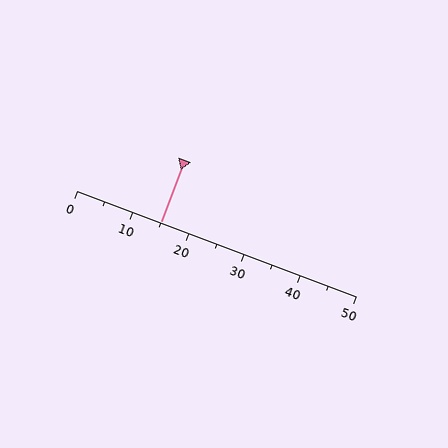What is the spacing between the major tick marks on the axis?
The major ticks are spaced 10 apart.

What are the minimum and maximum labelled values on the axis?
The axis runs from 0 to 50.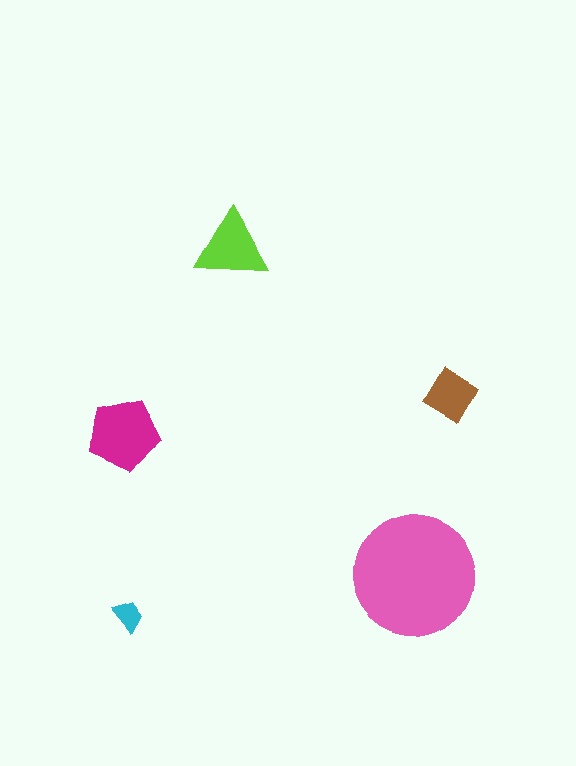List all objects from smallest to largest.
The cyan trapezoid, the brown diamond, the lime triangle, the magenta pentagon, the pink circle.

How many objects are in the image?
There are 5 objects in the image.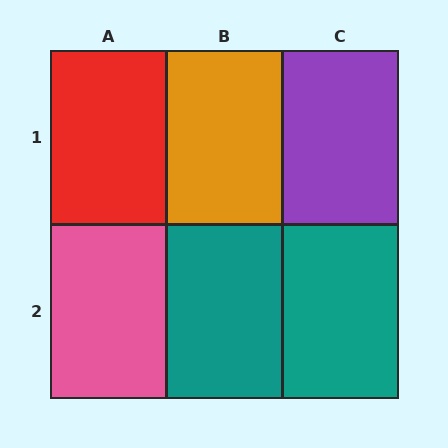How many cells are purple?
1 cell is purple.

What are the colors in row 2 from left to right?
Pink, teal, teal.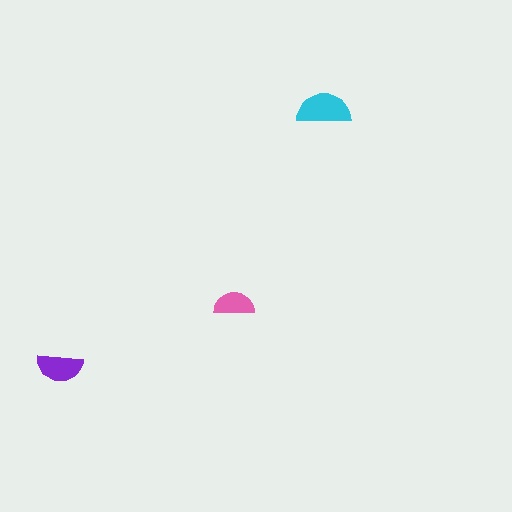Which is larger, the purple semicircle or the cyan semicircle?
The cyan one.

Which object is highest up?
The cyan semicircle is topmost.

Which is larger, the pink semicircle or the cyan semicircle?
The cyan one.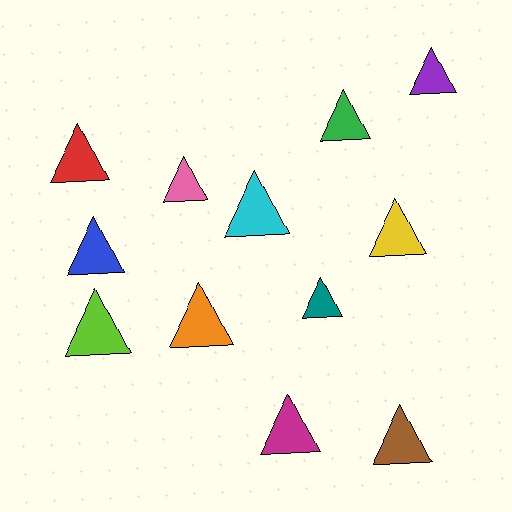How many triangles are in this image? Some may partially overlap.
There are 12 triangles.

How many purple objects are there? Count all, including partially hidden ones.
There is 1 purple object.